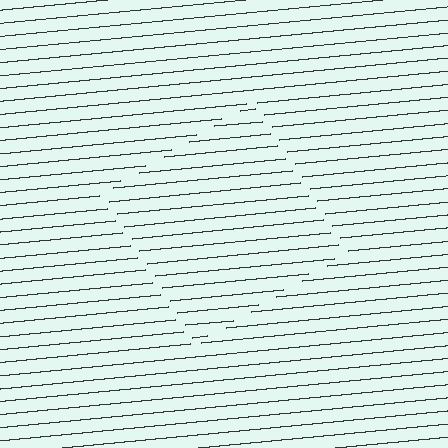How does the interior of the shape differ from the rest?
The interior of the shape contains the same grating, shifted by half a period — the contour is defined by the phase discontinuity where line-ends from the inner and outer gratings abut.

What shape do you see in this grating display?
An illusory square. The interior of the shape contains the same grating, shifted by half a period — the contour is defined by the phase discontinuity where line-ends from the inner and outer gratings abut.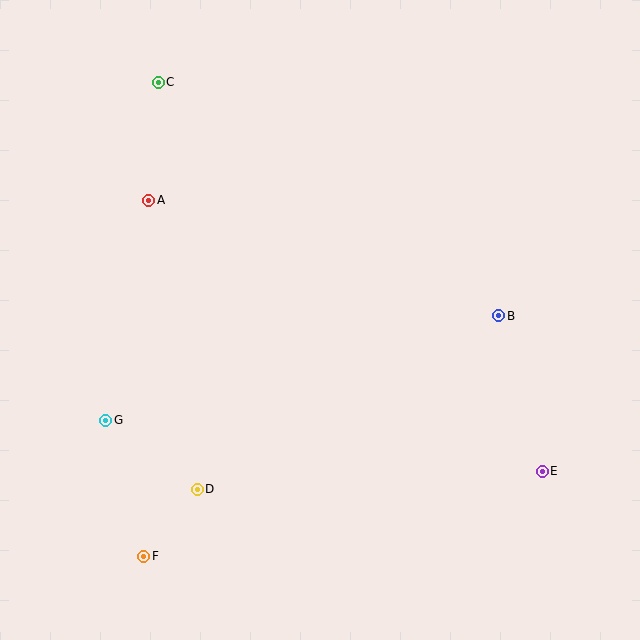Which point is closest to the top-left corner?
Point C is closest to the top-left corner.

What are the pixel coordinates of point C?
Point C is at (158, 82).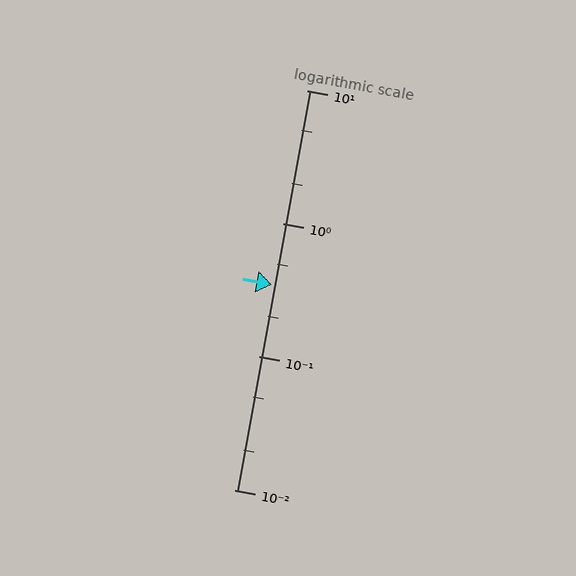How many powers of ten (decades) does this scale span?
The scale spans 3 decades, from 0.01 to 10.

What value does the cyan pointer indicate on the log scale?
The pointer indicates approximately 0.35.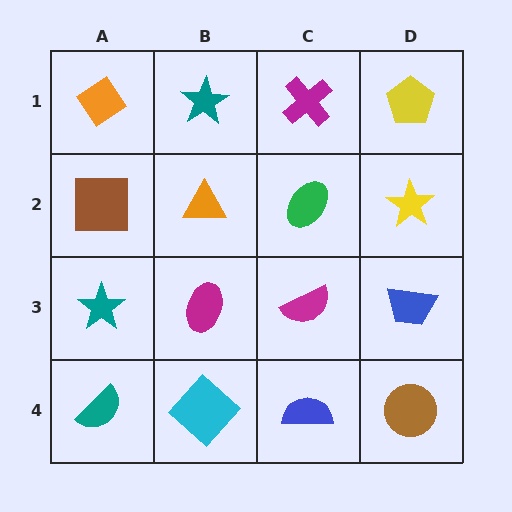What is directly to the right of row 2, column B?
A green ellipse.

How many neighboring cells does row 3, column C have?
4.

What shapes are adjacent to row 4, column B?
A magenta ellipse (row 3, column B), a teal semicircle (row 4, column A), a blue semicircle (row 4, column C).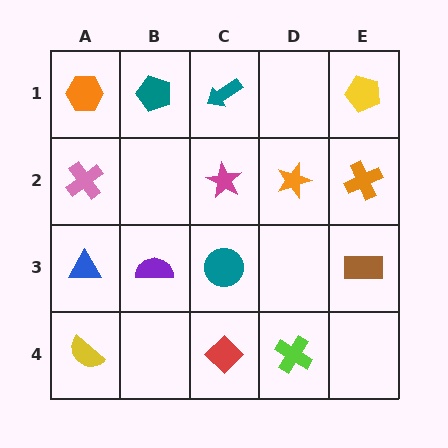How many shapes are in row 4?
3 shapes.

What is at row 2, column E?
An orange cross.